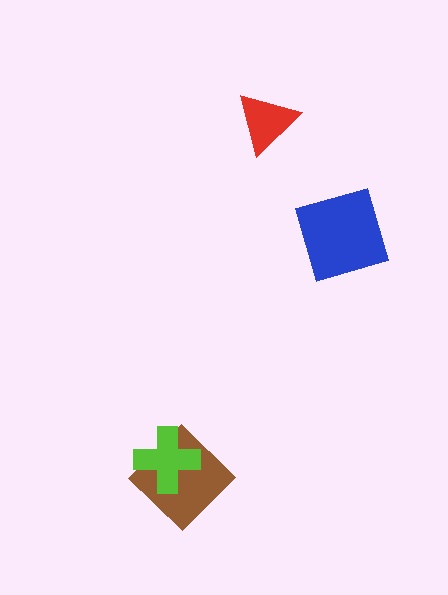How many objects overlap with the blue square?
0 objects overlap with the blue square.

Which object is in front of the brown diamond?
The lime cross is in front of the brown diamond.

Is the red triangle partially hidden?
No, no other shape covers it.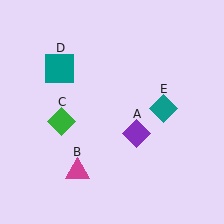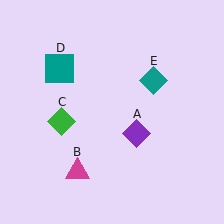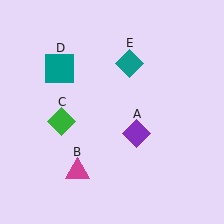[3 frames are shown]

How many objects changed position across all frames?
1 object changed position: teal diamond (object E).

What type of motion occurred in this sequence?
The teal diamond (object E) rotated counterclockwise around the center of the scene.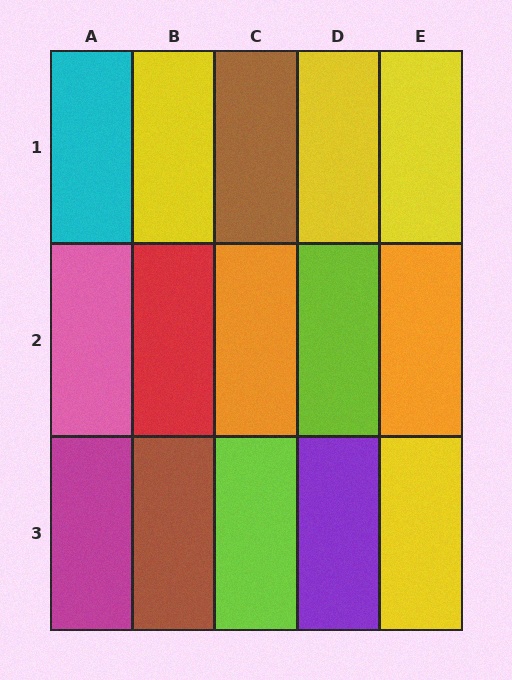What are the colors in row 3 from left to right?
Magenta, brown, lime, purple, yellow.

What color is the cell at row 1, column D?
Yellow.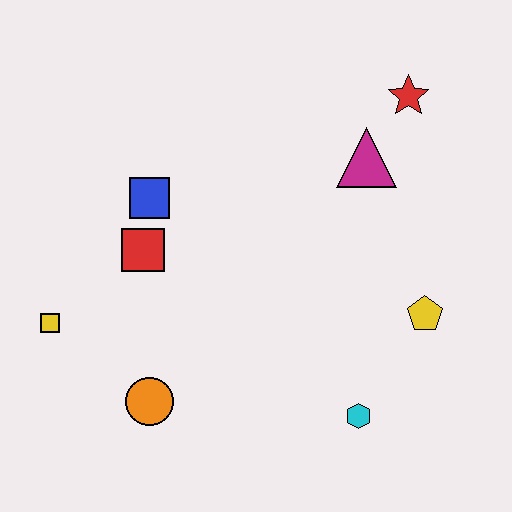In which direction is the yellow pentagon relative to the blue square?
The yellow pentagon is to the right of the blue square.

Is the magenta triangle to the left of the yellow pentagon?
Yes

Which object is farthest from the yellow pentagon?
The yellow square is farthest from the yellow pentagon.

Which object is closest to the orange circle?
The yellow square is closest to the orange circle.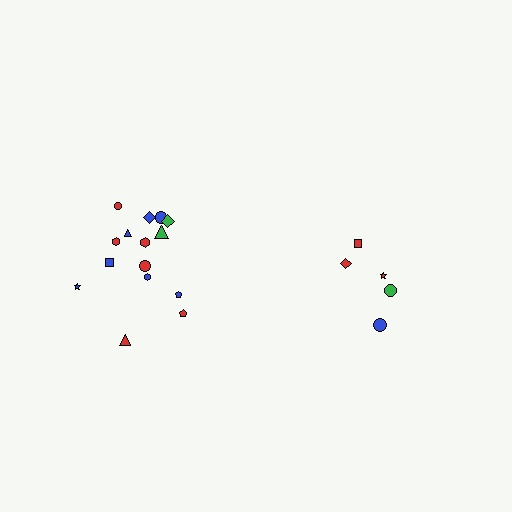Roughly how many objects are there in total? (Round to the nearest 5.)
Roughly 20 objects in total.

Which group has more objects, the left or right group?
The left group.